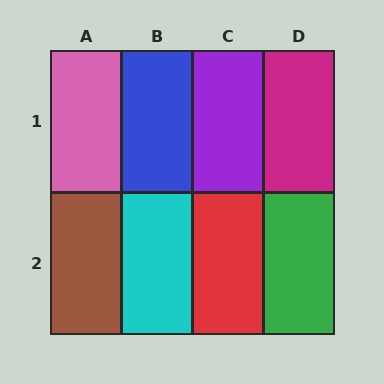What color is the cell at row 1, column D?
Magenta.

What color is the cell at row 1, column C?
Purple.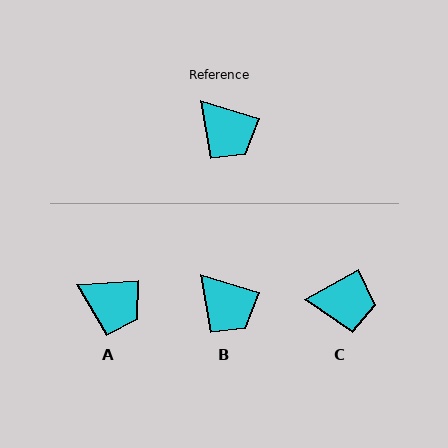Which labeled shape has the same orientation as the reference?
B.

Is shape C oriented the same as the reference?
No, it is off by about 45 degrees.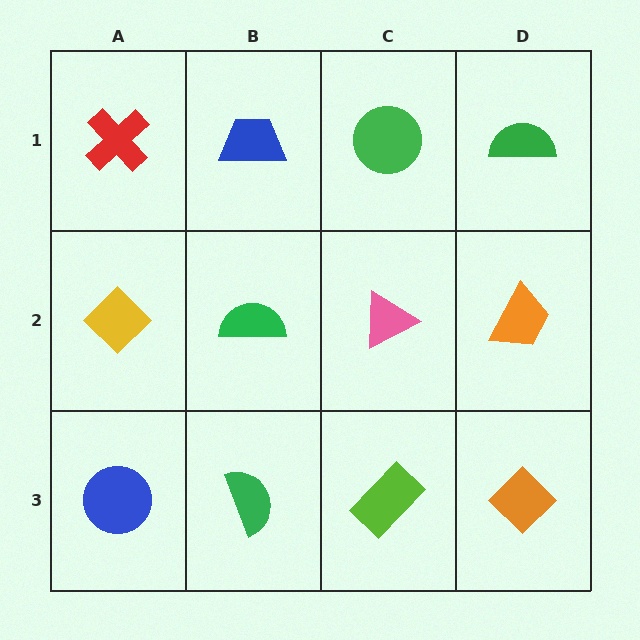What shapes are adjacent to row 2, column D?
A green semicircle (row 1, column D), an orange diamond (row 3, column D), a pink triangle (row 2, column C).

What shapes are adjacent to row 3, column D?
An orange trapezoid (row 2, column D), a lime rectangle (row 3, column C).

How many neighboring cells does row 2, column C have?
4.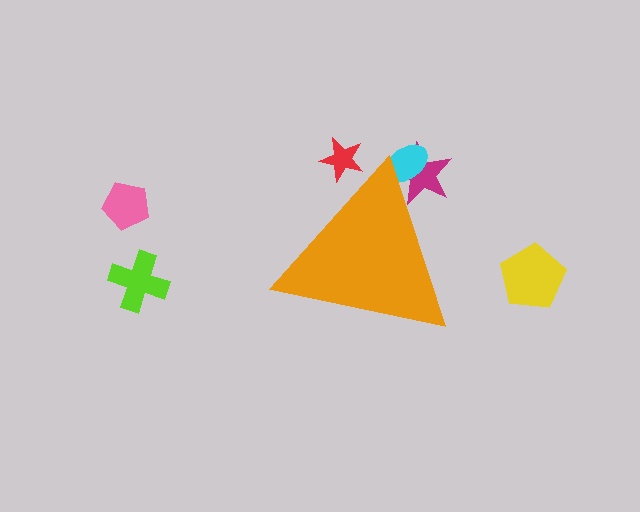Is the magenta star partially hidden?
Yes, the magenta star is partially hidden behind the orange triangle.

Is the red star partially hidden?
Yes, the red star is partially hidden behind the orange triangle.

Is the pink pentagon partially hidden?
No, the pink pentagon is fully visible.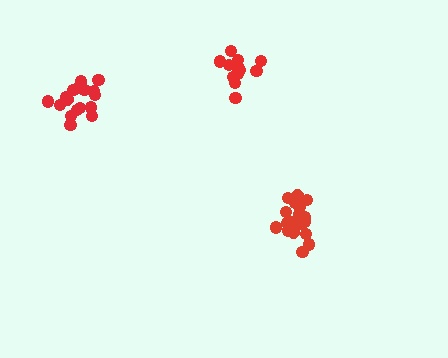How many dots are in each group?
Group 1: 14 dots, Group 2: 18 dots, Group 3: 18 dots (50 total).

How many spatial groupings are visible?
There are 3 spatial groupings.